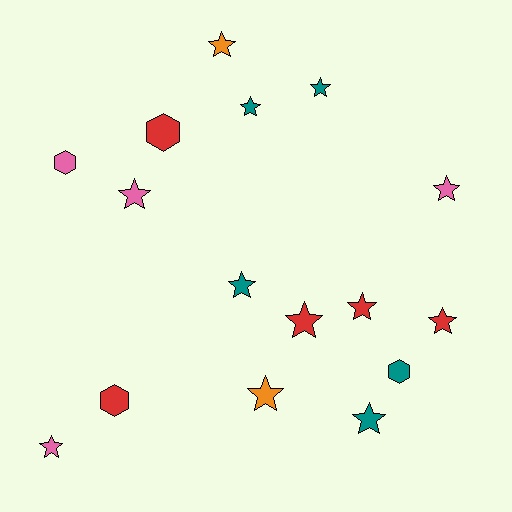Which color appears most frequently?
Teal, with 5 objects.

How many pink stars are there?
There are 3 pink stars.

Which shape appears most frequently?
Star, with 12 objects.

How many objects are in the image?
There are 16 objects.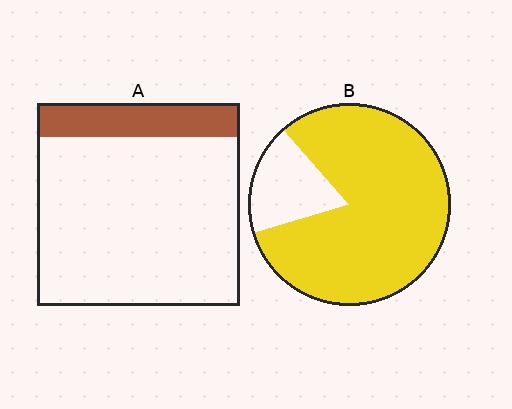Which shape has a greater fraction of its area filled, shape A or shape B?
Shape B.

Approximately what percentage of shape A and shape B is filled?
A is approximately 15% and B is approximately 80%.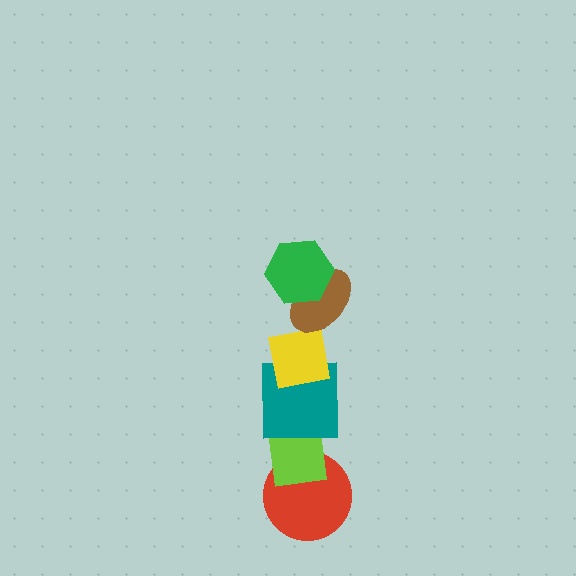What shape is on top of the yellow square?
The brown ellipse is on top of the yellow square.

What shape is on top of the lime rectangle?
The teal square is on top of the lime rectangle.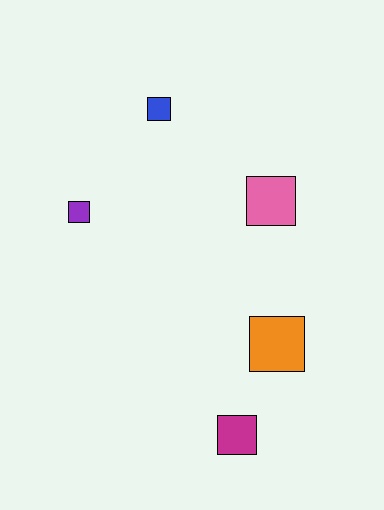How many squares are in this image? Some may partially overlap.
There are 5 squares.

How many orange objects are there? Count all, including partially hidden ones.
There is 1 orange object.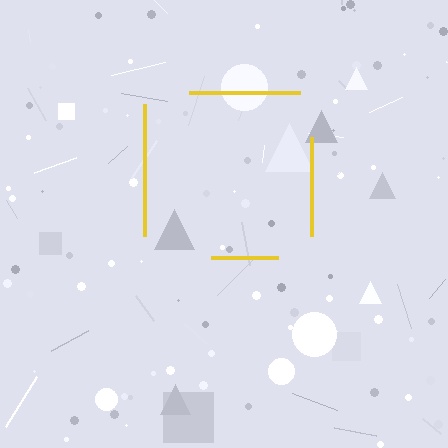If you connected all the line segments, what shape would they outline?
They would outline a square.